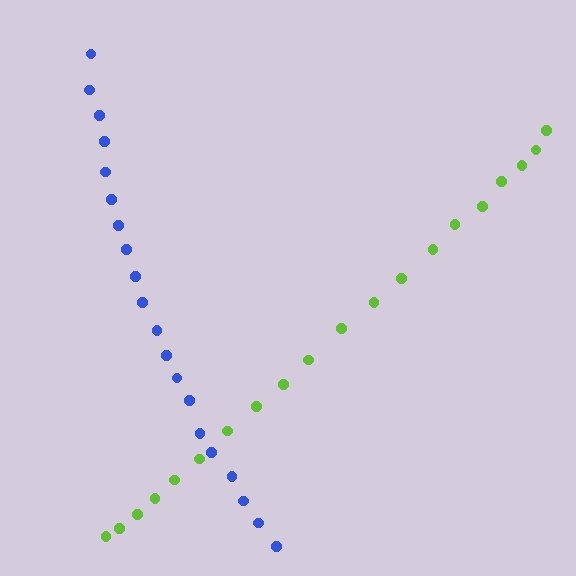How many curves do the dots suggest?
There are 2 distinct paths.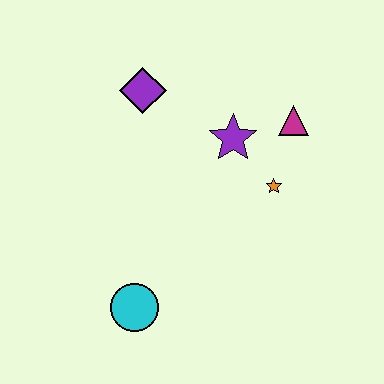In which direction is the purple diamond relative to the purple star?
The purple diamond is to the left of the purple star.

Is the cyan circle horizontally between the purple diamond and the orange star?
No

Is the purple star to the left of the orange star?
Yes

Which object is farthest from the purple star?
The cyan circle is farthest from the purple star.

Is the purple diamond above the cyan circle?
Yes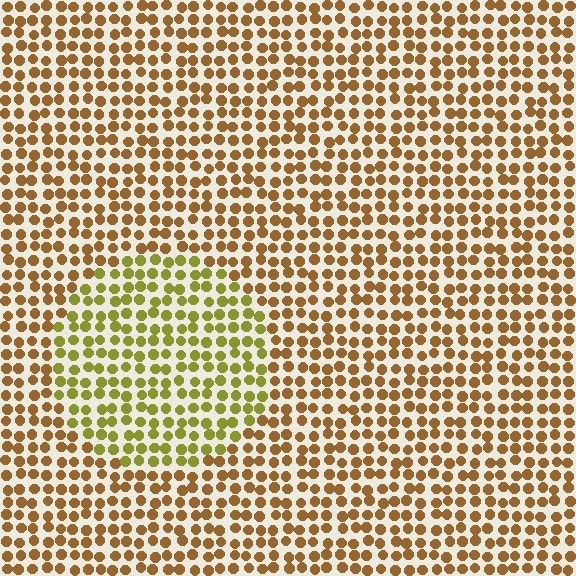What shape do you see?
I see a circle.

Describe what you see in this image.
The image is filled with small brown elements in a uniform arrangement. A circle-shaped region is visible where the elements are tinted to a slightly different hue, forming a subtle color boundary.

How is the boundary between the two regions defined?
The boundary is defined purely by a slight shift in hue (about 36 degrees). Spacing, size, and orientation are identical on both sides.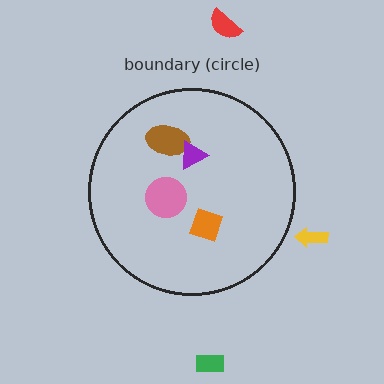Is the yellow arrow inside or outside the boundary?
Outside.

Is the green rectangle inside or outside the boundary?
Outside.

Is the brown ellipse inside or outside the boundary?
Inside.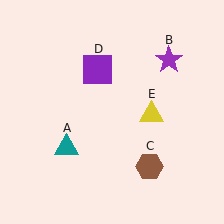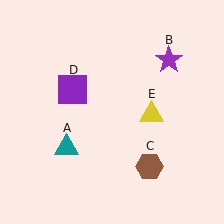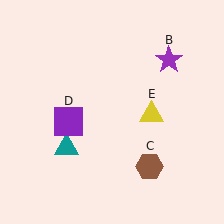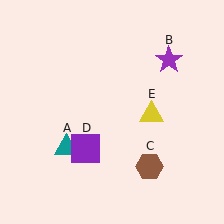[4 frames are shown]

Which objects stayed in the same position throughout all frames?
Teal triangle (object A) and purple star (object B) and brown hexagon (object C) and yellow triangle (object E) remained stationary.